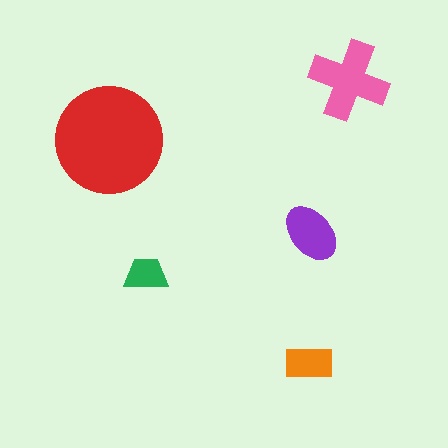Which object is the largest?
The red circle.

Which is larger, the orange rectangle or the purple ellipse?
The purple ellipse.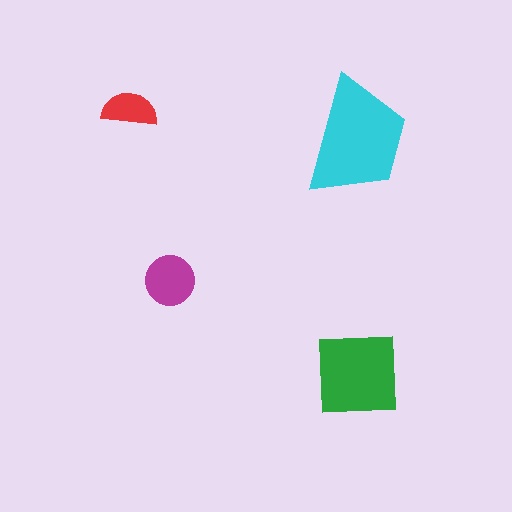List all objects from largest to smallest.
The cyan trapezoid, the green square, the magenta circle, the red semicircle.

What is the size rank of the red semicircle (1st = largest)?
4th.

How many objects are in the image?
There are 4 objects in the image.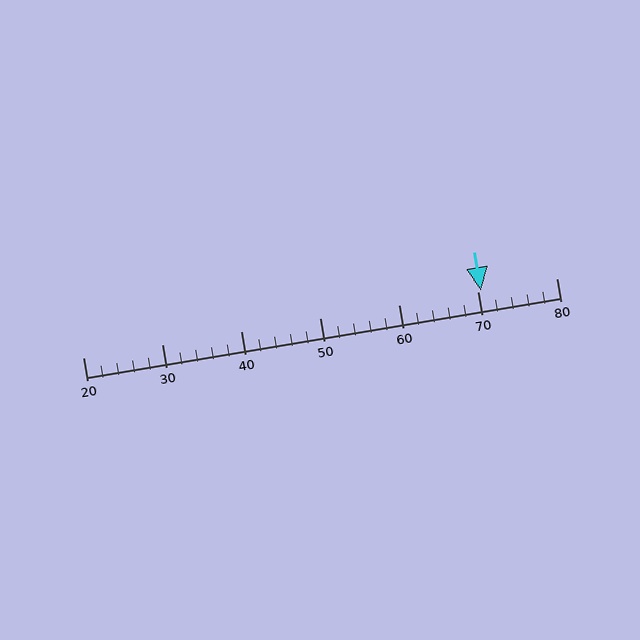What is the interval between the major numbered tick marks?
The major tick marks are spaced 10 units apart.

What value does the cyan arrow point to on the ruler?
The cyan arrow points to approximately 70.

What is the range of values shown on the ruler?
The ruler shows values from 20 to 80.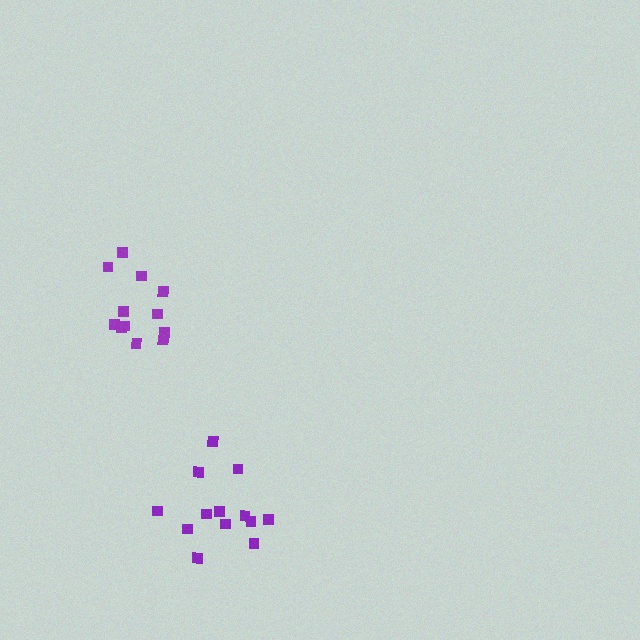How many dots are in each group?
Group 1: 13 dots, Group 2: 12 dots (25 total).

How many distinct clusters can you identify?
There are 2 distinct clusters.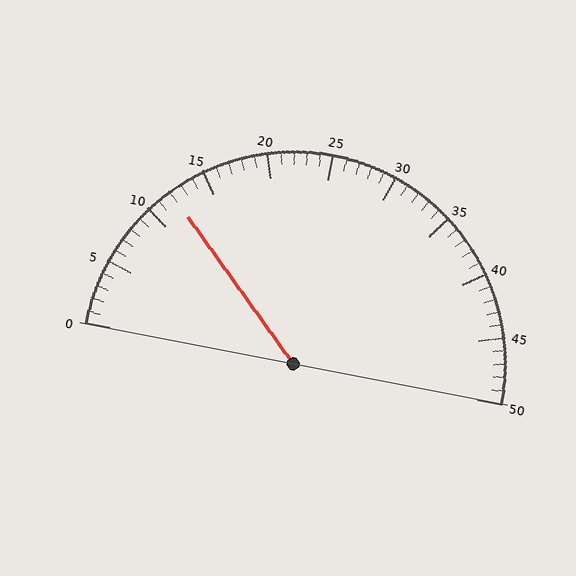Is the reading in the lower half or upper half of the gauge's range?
The reading is in the lower half of the range (0 to 50).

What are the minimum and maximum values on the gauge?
The gauge ranges from 0 to 50.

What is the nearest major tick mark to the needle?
The nearest major tick mark is 10.